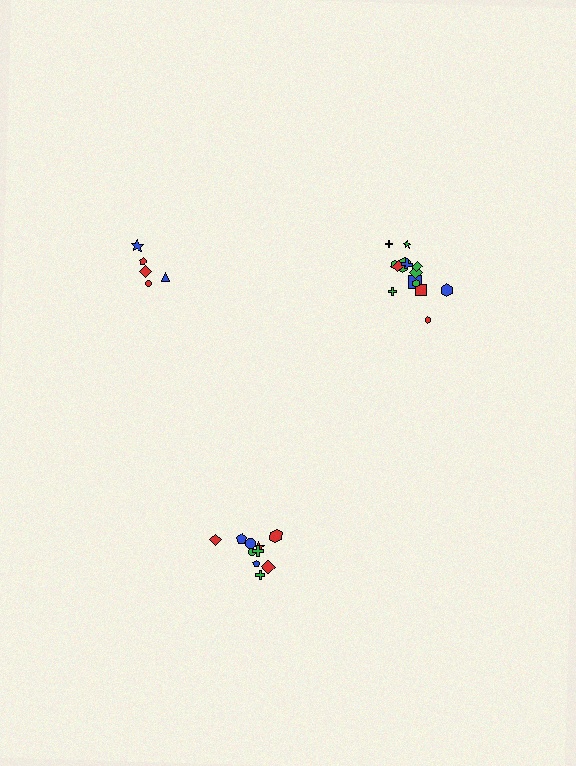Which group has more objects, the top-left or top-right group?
The top-right group.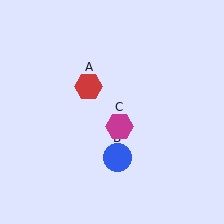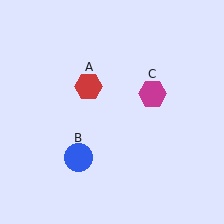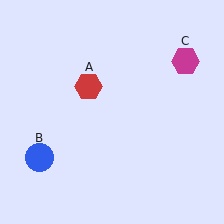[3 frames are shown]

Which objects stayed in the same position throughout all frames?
Red hexagon (object A) remained stationary.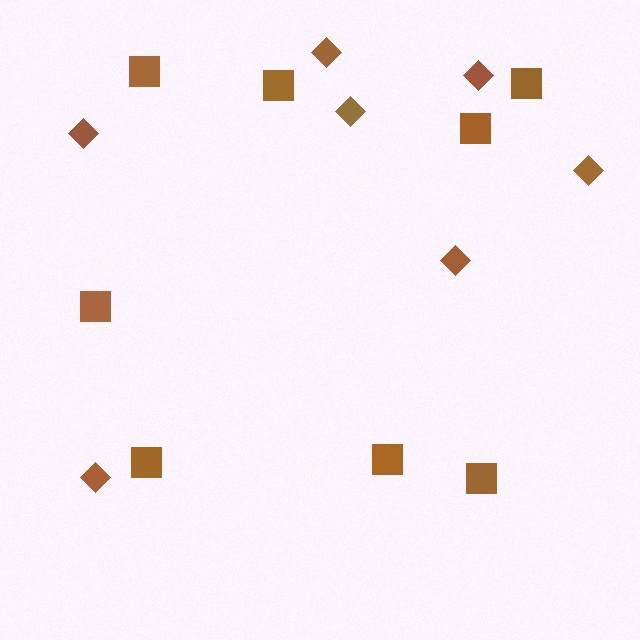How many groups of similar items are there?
There are 2 groups: one group of diamonds (7) and one group of squares (8).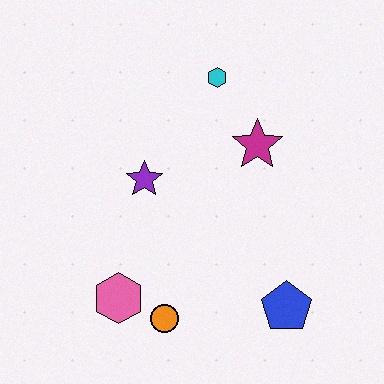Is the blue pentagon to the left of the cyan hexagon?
No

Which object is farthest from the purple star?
The blue pentagon is farthest from the purple star.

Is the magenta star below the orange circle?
No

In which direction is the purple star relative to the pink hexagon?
The purple star is above the pink hexagon.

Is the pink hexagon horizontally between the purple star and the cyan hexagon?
No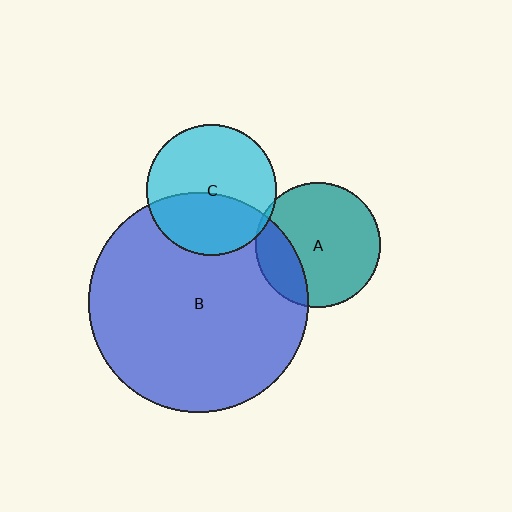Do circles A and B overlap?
Yes.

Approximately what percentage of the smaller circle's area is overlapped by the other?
Approximately 25%.